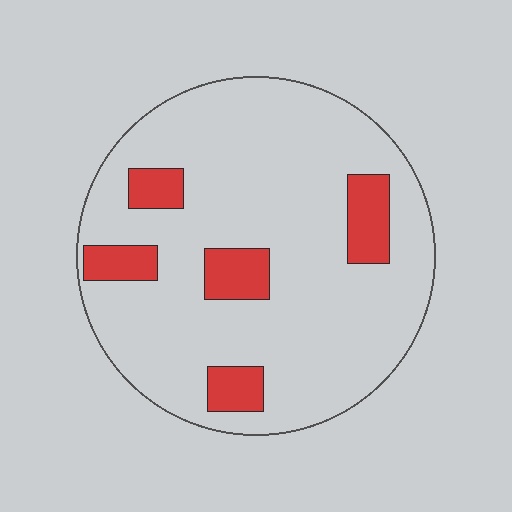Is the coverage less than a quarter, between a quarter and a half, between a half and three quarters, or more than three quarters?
Less than a quarter.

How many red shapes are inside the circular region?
5.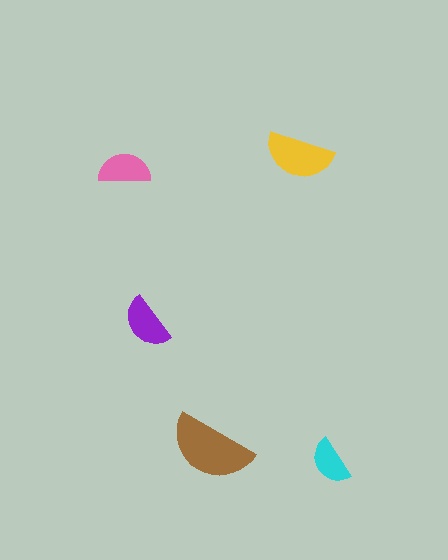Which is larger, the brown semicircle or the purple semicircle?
The brown one.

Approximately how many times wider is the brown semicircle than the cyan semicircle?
About 2 times wider.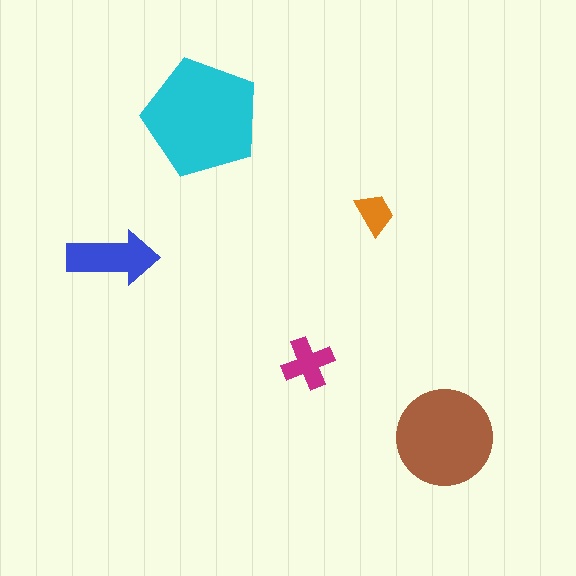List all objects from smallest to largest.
The orange trapezoid, the magenta cross, the blue arrow, the brown circle, the cyan pentagon.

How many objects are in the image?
There are 5 objects in the image.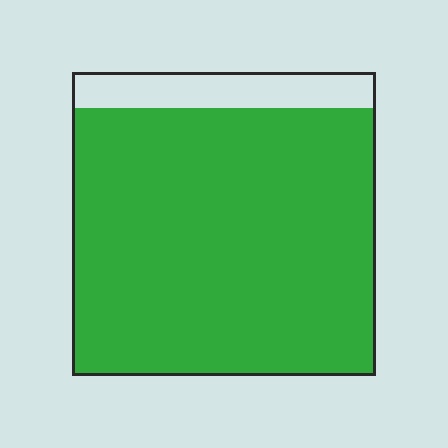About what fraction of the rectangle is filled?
About seven eighths (7/8).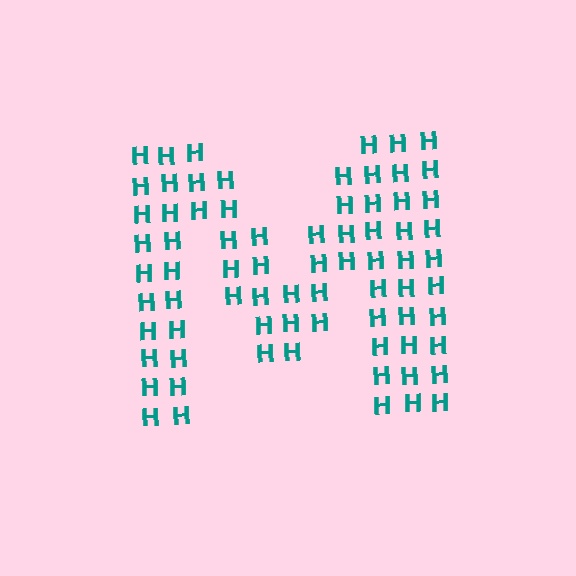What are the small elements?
The small elements are letter H's.